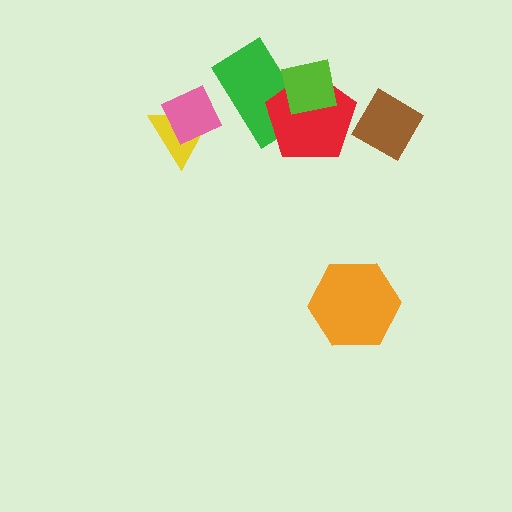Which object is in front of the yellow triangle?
The pink diamond is in front of the yellow triangle.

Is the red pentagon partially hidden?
Yes, it is partially covered by another shape.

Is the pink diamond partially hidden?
No, no other shape covers it.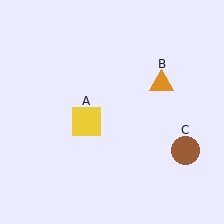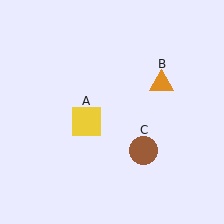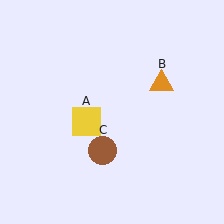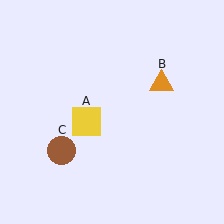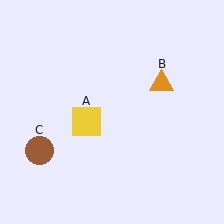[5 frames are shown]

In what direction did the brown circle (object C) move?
The brown circle (object C) moved left.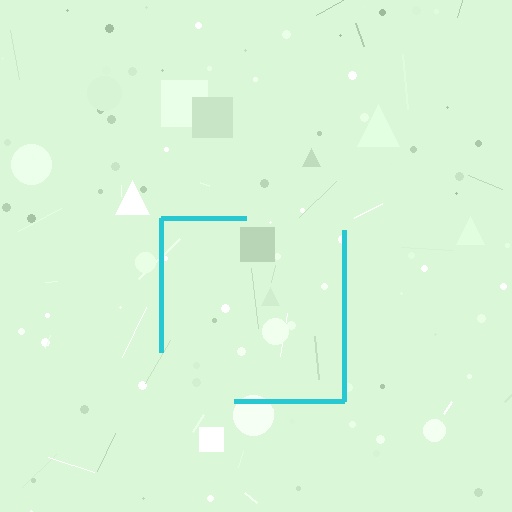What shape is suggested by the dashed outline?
The dashed outline suggests a square.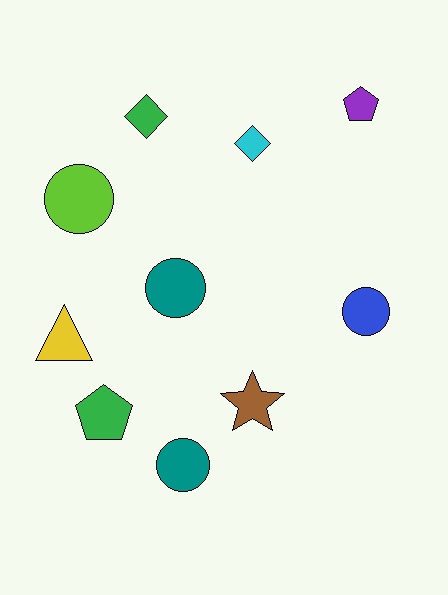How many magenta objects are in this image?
There are no magenta objects.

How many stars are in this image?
There is 1 star.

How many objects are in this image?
There are 10 objects.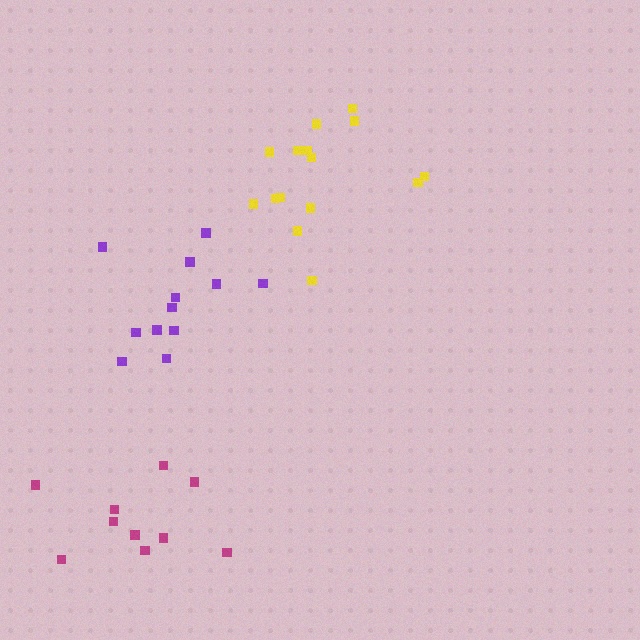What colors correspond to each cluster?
The clusters are colored: magenta, purple, yellow.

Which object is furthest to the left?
The magenta cluster is leftmost.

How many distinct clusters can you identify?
There are 3 distinct clusters.